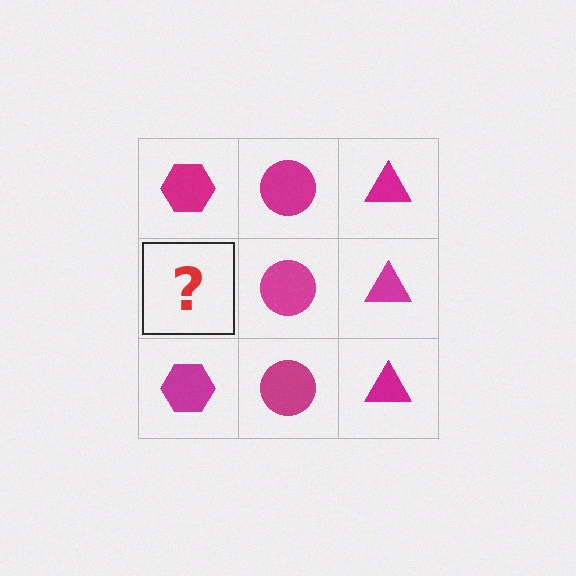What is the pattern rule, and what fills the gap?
The rule is that each column has a consistent shape. The gap should be filled with a magenta hexagon.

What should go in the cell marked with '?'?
The missing cell should contain a magenta hexagon.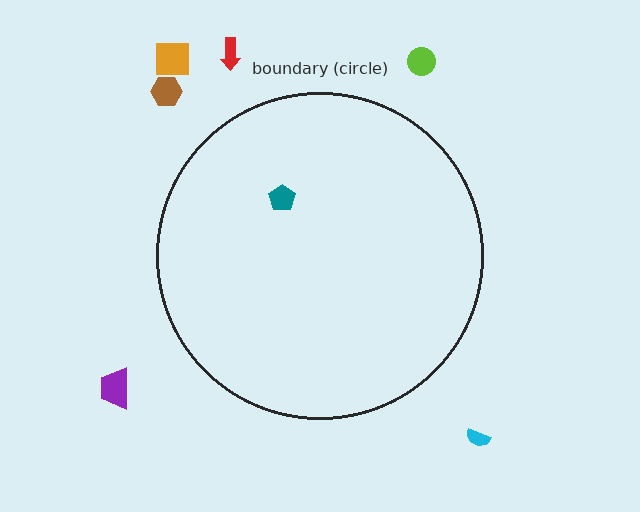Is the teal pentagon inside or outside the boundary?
Inside.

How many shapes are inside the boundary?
1 inside, 6 outside.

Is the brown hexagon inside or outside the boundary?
Outside.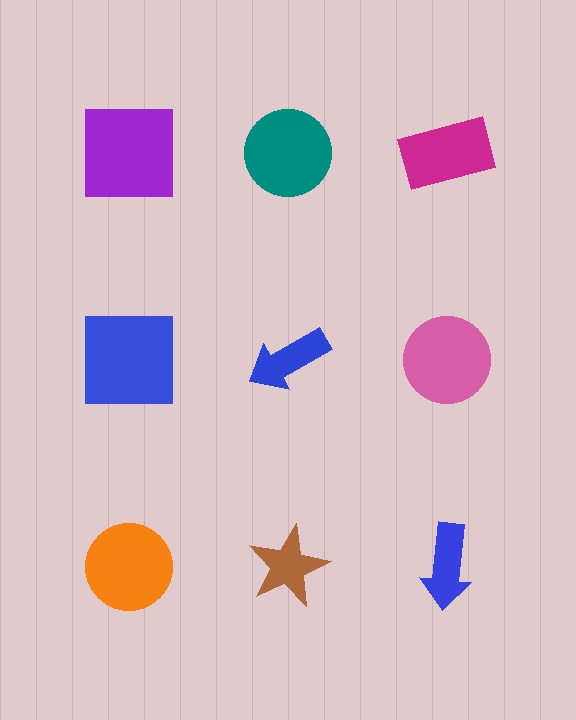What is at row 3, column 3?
A blue arrow.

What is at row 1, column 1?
A purple square.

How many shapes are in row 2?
3 shapes.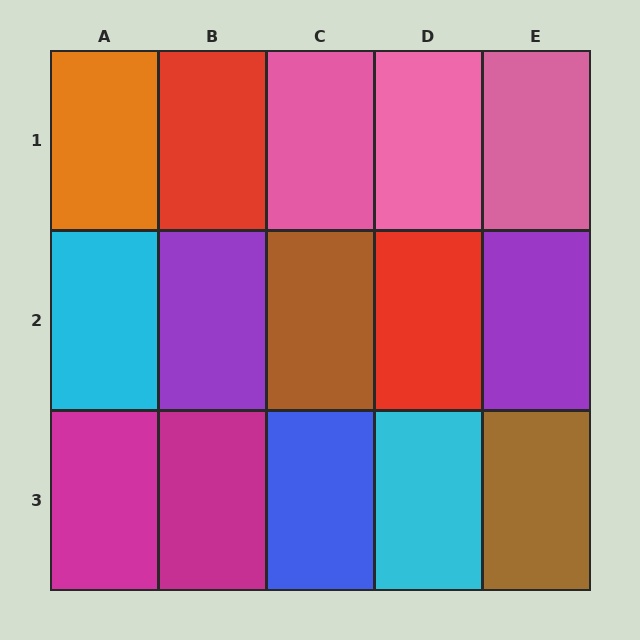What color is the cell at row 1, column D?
Pink.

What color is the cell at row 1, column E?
Pink.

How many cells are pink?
3 cells are pink.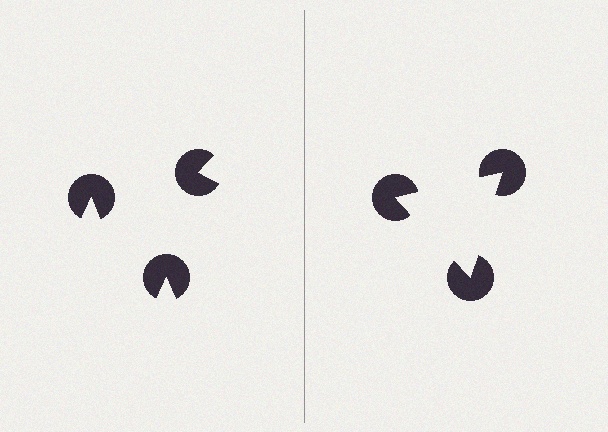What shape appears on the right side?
An illusory triangle.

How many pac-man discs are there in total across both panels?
6 — 3 on each side.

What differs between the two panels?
The pac-man discs are positioned identically on both sides; only the wedge orientations differ. On the right they align to a triangle; on the left they are misaligned.